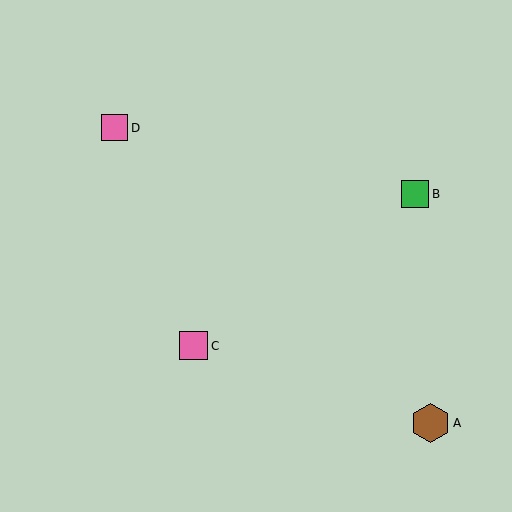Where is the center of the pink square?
The center of the pink square is at (115, 128).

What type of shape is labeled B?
Shape B is a green square.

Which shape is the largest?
The brown hexagon (labeled A) is the largest.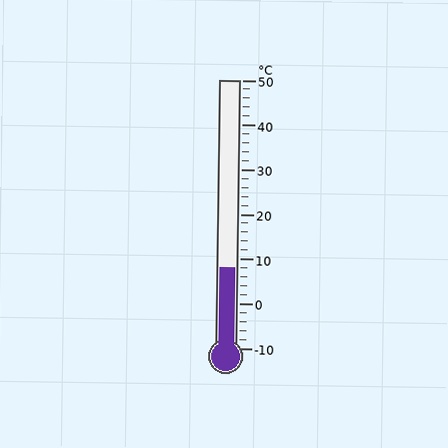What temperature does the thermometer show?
The thermometer shows approximately 8°C.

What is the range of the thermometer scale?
The thermometer scale ranges from -10°C to 50°C.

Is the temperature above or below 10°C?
The temperature is below 10°C.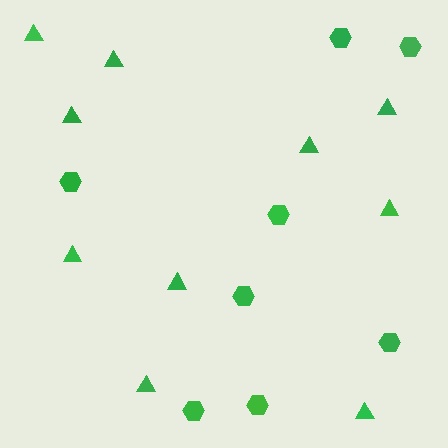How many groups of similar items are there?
There are 2 groups: one group of triangles (10) and one group of hexagons (8).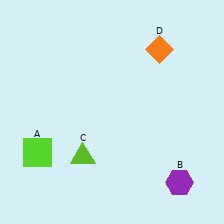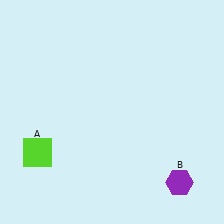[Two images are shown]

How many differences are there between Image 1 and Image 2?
There are 2 differences between the two images.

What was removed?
The lime triangle (C), the orange diamond (D) were removed in Image 2.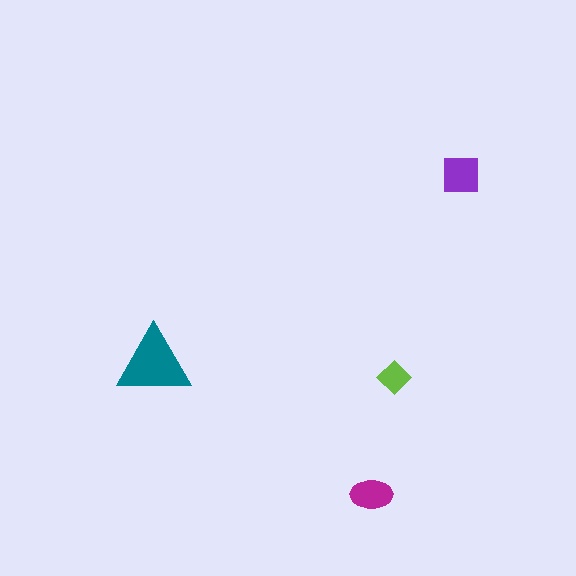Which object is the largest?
The teal triangle.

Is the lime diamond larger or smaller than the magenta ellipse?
Smaller.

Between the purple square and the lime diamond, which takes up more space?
The purple square.